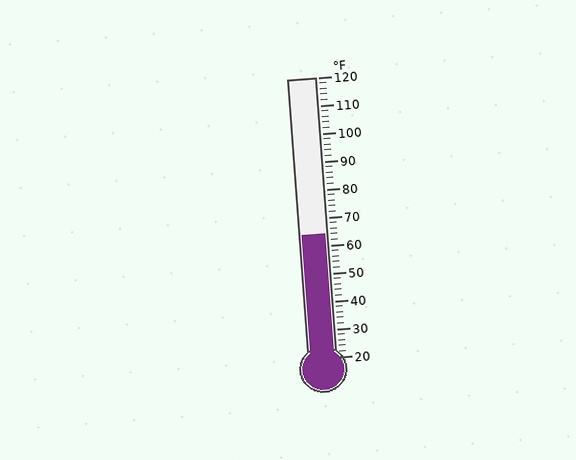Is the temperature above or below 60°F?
The temperature is above 60°F.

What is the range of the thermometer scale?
The thermometer scale ranges from 20°F to 120°F.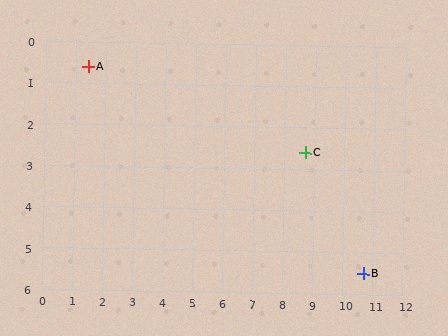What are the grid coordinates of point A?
Point A is at approximately (1.4, 0.6).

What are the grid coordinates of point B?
Point B is at approximately (10.7, 5.5).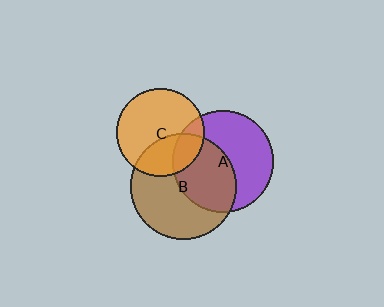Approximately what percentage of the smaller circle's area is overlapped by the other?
Approximately 20%.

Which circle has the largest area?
Circle B (brown).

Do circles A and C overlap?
Yes.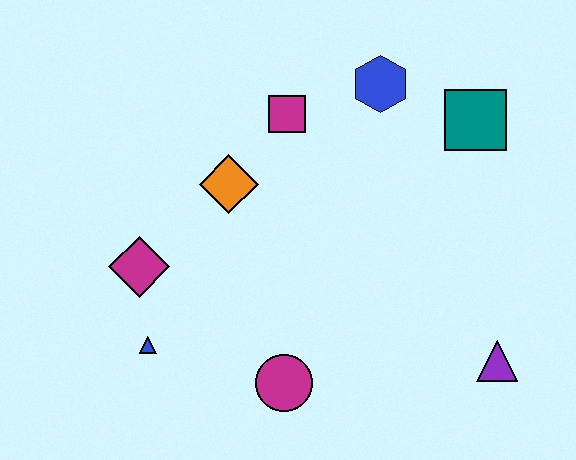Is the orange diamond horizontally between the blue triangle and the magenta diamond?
No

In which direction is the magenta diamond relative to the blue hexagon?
The magenta diamond is to the left of the blue hexagon.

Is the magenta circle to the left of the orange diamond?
No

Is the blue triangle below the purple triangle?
No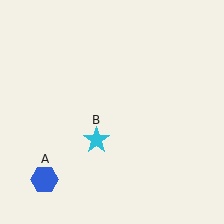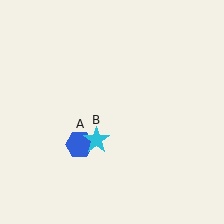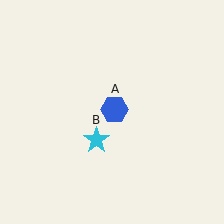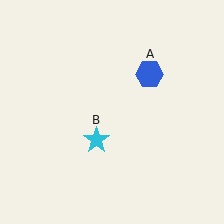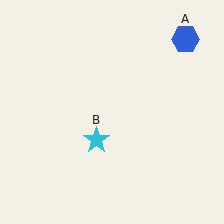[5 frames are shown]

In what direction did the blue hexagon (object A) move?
The blue hexagon (object A) moved up and to the right.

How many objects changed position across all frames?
1 object changed position: blue hexagon (object A).